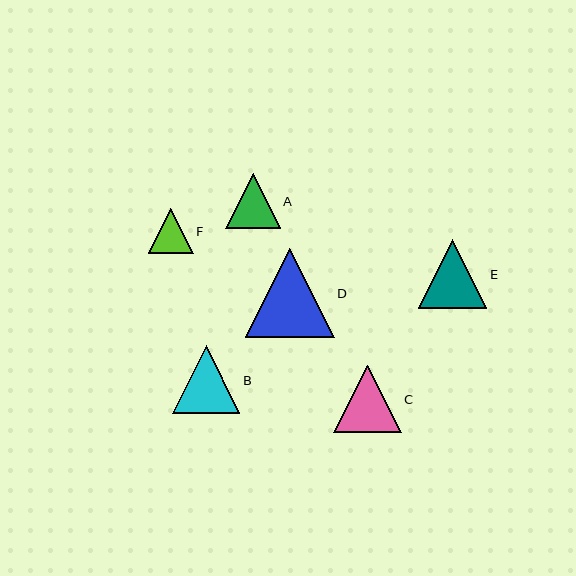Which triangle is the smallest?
Triangle F is the smallest with a size of approximately 45 pixels.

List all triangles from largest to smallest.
From largest to smallest: D, E, C, B, A, F.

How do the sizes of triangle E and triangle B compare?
Triangle E and triangle B are approximately the same size.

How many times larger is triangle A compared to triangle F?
Triangle A is approximately 1.2 times the size of triangle F.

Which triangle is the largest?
Triangle D is the largest with a size of approximately 89 pixels.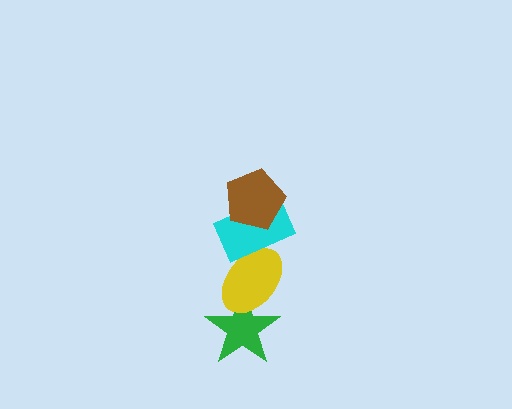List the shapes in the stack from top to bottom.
From top to bottom: the brown pentagon, the cyan rectangle, the yellow ellipse, the green star.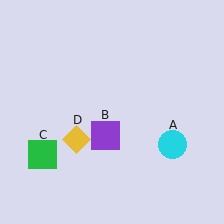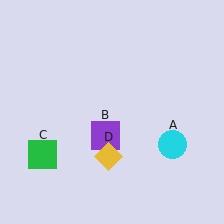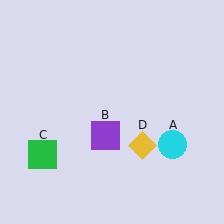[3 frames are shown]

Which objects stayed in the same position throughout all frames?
Cyan circle (object A) and purple square (object B) and green square (object C) remained stationary.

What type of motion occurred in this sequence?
The yellow diamond (object D) rotated counterclockwise around the center of the scene.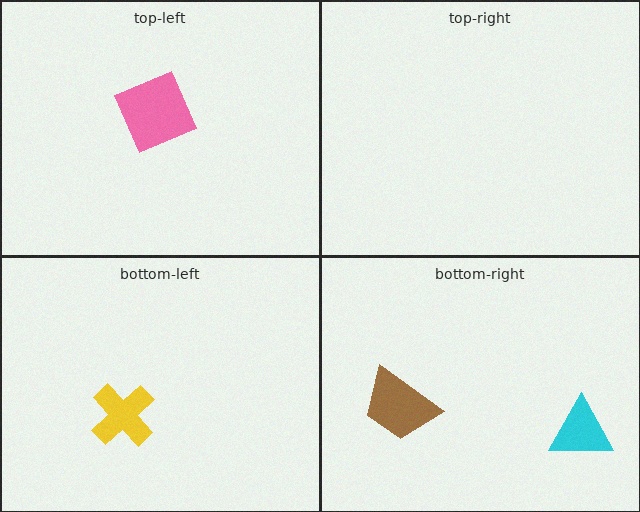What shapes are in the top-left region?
The pink diamond.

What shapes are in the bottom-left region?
The yellow cross.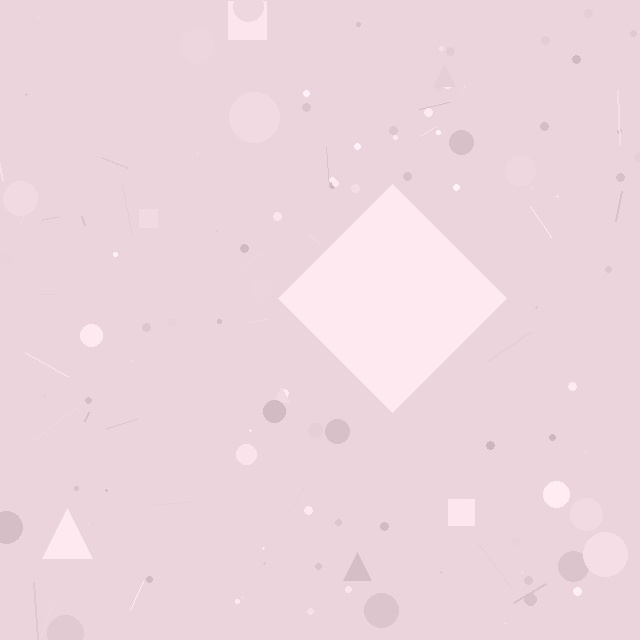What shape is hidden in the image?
A diamond is hidden in the image.